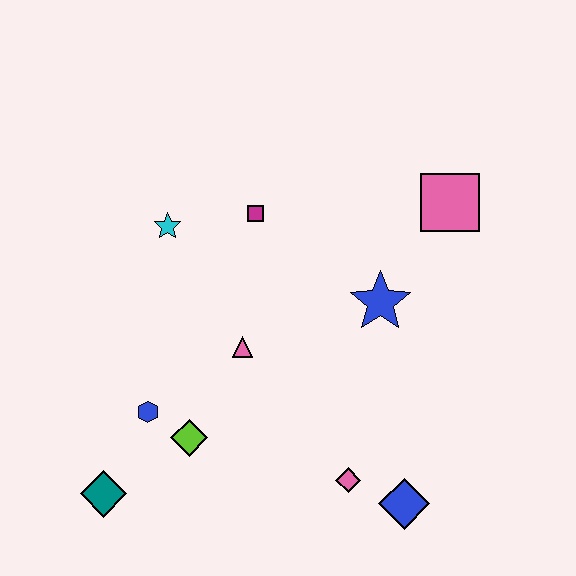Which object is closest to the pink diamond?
The blue diamond is closest to the pink diamond.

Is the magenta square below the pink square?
Yes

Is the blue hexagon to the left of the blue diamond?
Yes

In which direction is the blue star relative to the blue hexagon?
The blue star is to the right of the blue hexagon.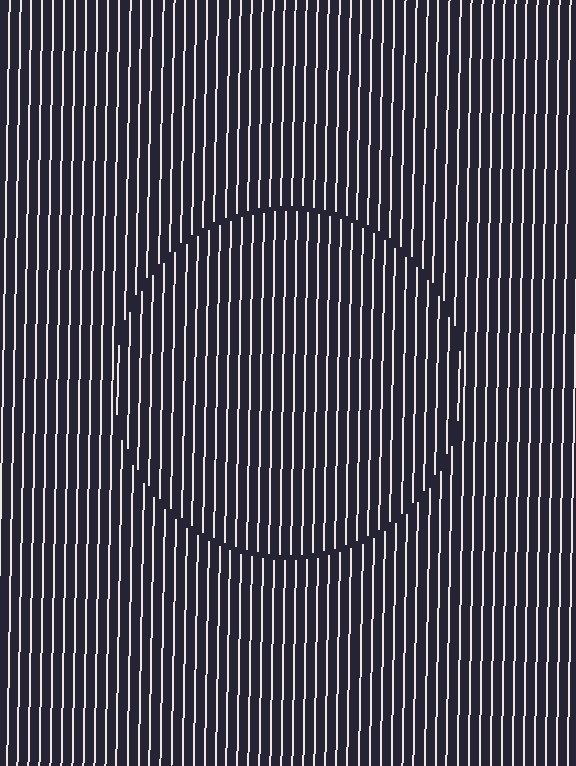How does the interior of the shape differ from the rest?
The interior of the shape contains the same grating, shifted by half a period — the contour is defined by the phase discontinuity where line-ends from the inner and outer gratings abut.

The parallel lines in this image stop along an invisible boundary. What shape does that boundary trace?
An illusory circle. The interior of the shape contains the same grating, shifted by half a period — the contour is defined by the phase discontinuity where line-ends from the inner and outer gratings abut.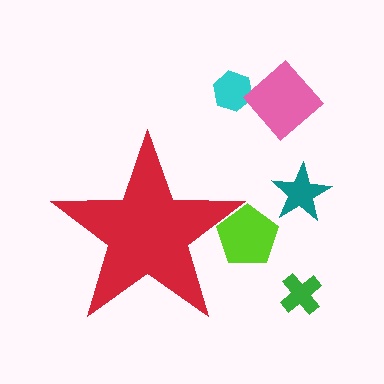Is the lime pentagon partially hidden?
Yes, the lime pentagon is partially hidden behind the red star.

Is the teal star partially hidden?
No, the teal star is fully visible.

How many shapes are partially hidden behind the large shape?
1 shape is partially hidden.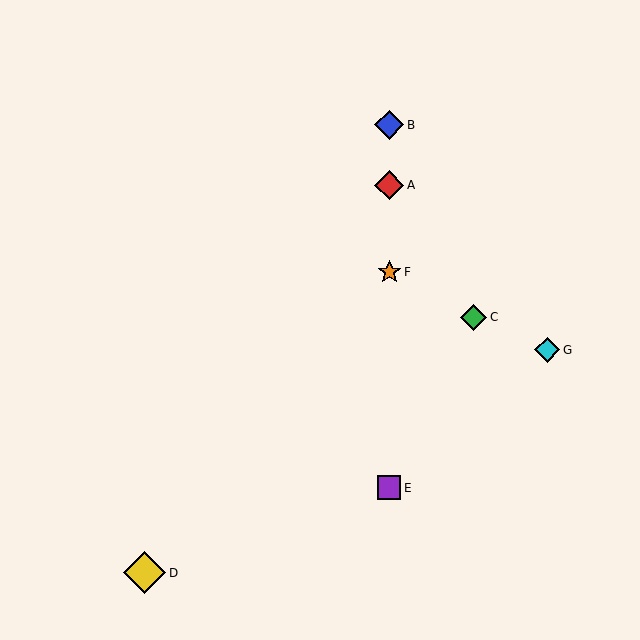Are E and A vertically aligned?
Yes, both are at x≈389.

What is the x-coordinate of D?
Object D is at x≈144.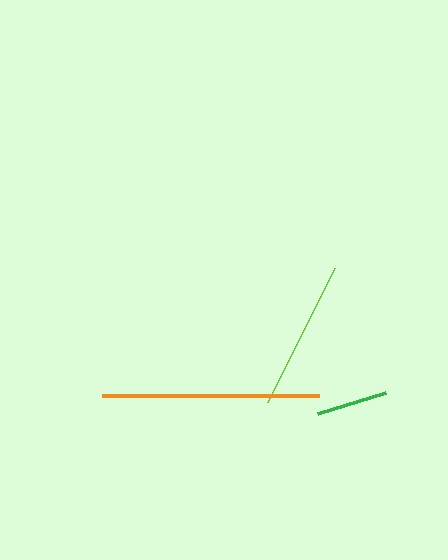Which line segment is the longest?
The orange line is the longest at approximately 217 pixels.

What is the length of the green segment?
The green segment is approximately 70 pixels long.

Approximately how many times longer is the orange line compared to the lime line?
The orange line is approximately 1.4 times the length of the lime line.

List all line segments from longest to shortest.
From longest to shortest: orange, lime, green.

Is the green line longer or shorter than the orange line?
The orange line is longer than the green line.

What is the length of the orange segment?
The orange segment is approximately 217 pixels long.